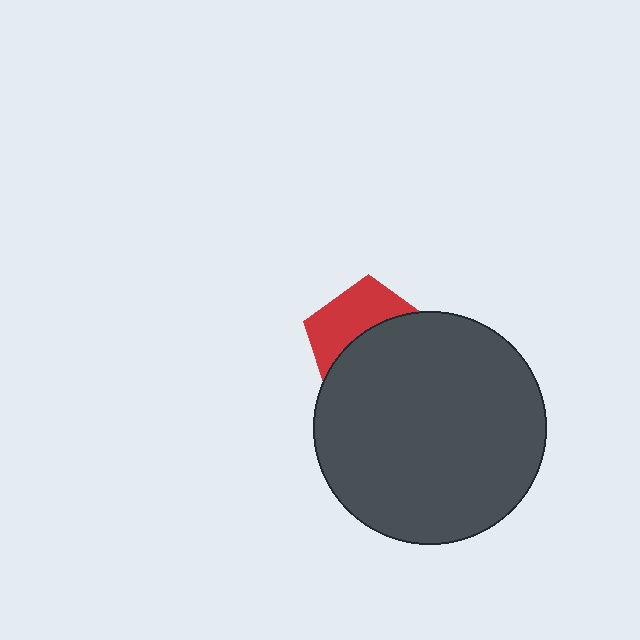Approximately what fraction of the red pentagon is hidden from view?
Roughly 58% of the red pentagon is hidden behind the dark gray circle.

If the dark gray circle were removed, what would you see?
You would see the complete red pentagon.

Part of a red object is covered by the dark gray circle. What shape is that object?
It is a pentagon.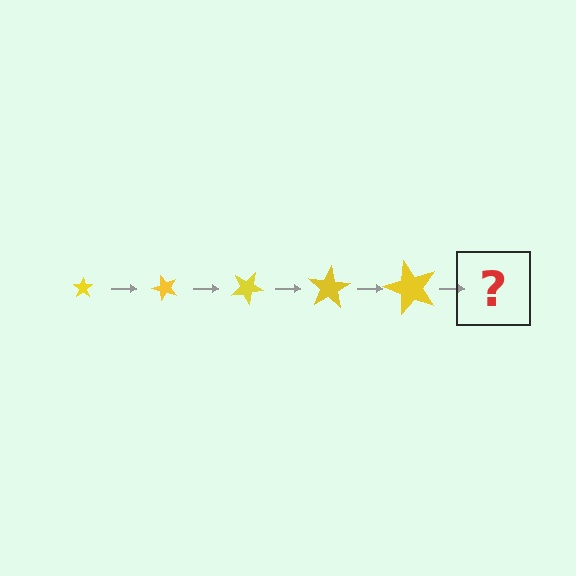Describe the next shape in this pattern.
It should be a star, larger than the previous one and rotated 250 degrees from the start.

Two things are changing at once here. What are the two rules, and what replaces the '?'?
The two rules are that the star grows larger each step and it rotates 50 degrees each step. The '?' should be a star, larger than the previous one and rotated 250 degrees from the start.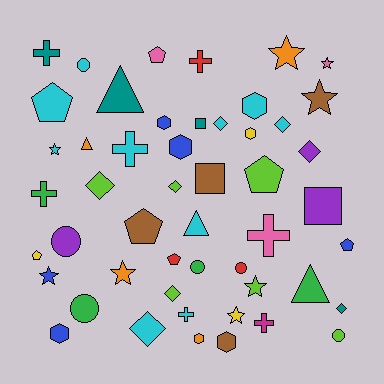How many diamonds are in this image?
There are 8 diamonds.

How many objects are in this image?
There are 50 objects.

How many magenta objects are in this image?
There is 1 magenta object.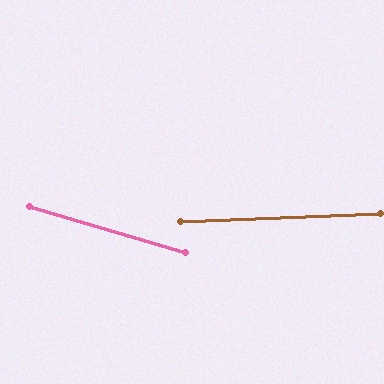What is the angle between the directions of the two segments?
Approximately 19 degrees.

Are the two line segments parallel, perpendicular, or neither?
Neither parallel nor perpendicular — they differ by about 19°.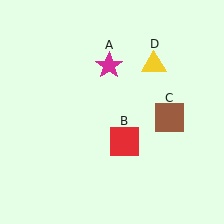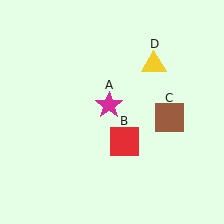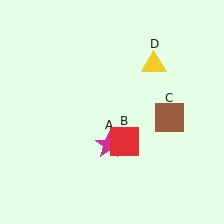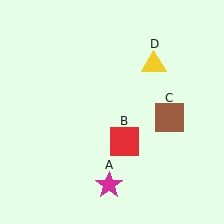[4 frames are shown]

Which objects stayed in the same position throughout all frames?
Red square (object B) and brown square (object C) and yellow triangle (object D) remained stationary.